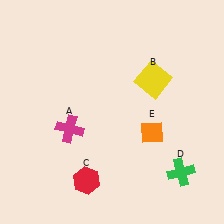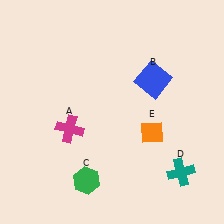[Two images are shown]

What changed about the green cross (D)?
In Image 1, D is green. In Image 2, it changed to teal.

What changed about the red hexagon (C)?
In Image 1, C is red. In Image 2, it changed to green.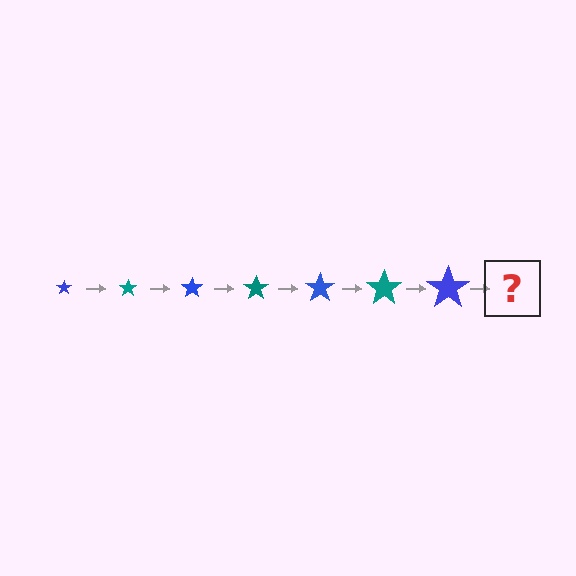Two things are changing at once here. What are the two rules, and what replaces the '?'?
The two rules are that the star grows larger each step and the color cycles through blue and teal. The '?' should be a teal star, larger than the previous one.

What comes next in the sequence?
The next element should be a teal star, larger than the previous one.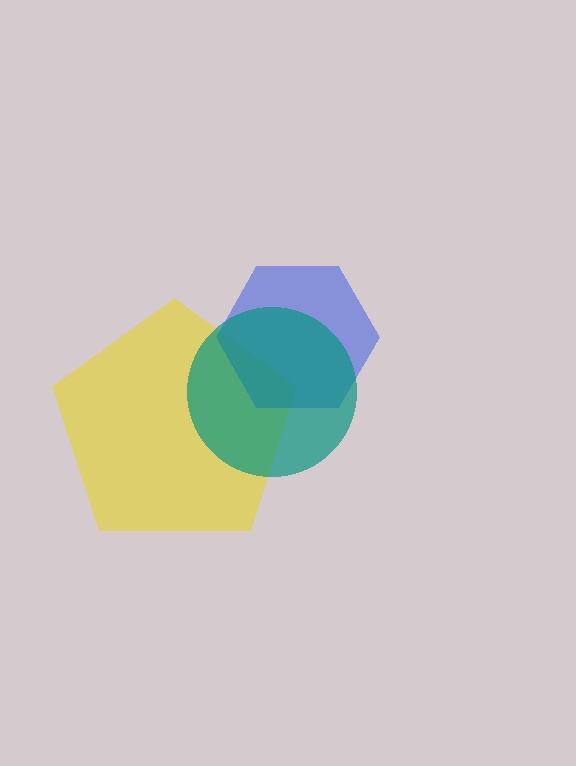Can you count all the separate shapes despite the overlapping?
Yes, there are 3 separate shapes.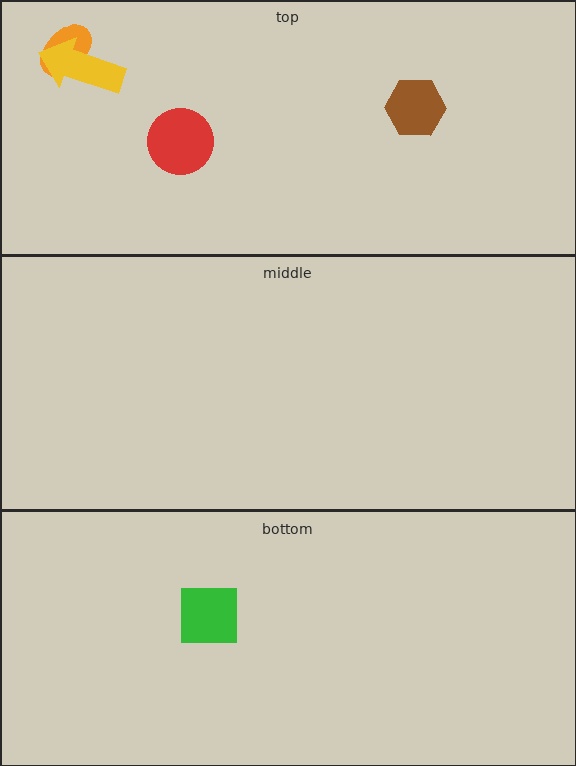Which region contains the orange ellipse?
The top region.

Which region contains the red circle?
The top region.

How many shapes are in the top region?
4.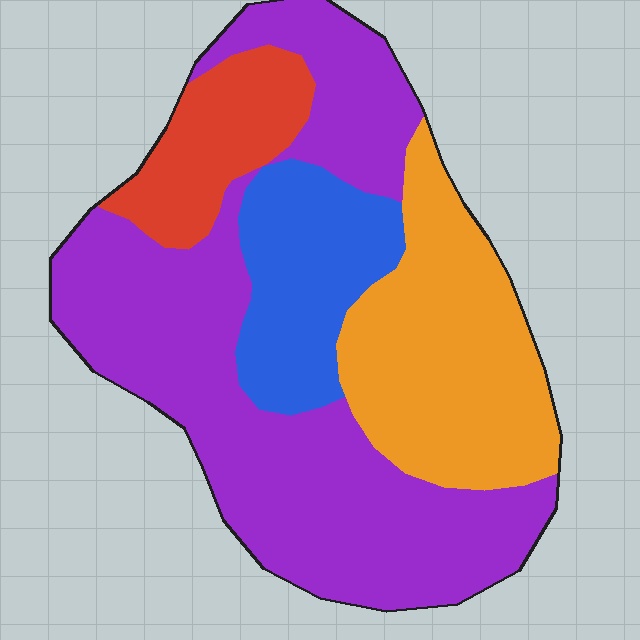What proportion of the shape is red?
Red takes up about one tenth (1/10) of the shape.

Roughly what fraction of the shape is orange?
Orange takes up less than a quarter of the shape.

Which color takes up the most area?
Purple, at roughly 50%.